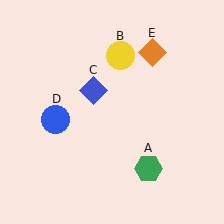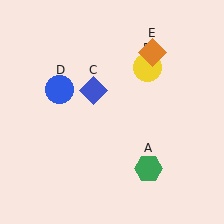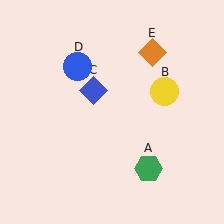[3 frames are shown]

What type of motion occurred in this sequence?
The yellow circle (object B), blue circle (object D) rotated clockwise around the center of the scene.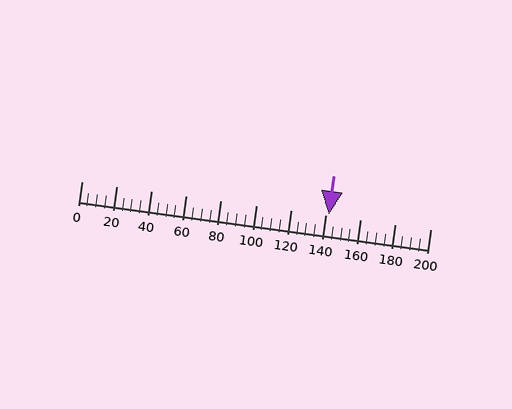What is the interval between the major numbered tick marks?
The major tick marks are spaced 20 units apart.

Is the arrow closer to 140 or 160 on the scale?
The arrow is closer to 140.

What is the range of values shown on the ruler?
The ruler shows values from 0 to 200.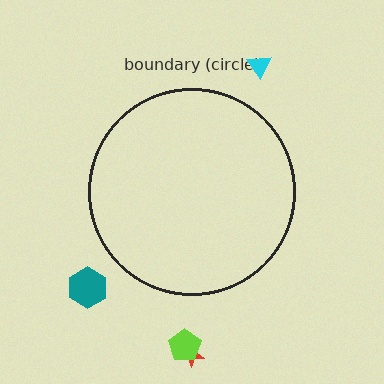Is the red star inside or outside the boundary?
Outside.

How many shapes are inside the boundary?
0 inside, 4 outside.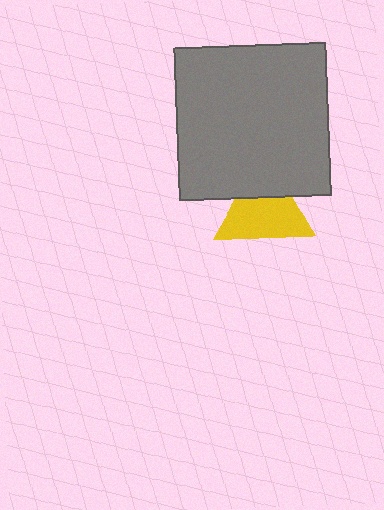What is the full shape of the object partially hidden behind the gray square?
The partially hidden object is a yellow triangle.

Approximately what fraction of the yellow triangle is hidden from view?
Roughly 31% of the yellow triangle is hidden behind the gray square.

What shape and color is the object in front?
The object in front is a gray square.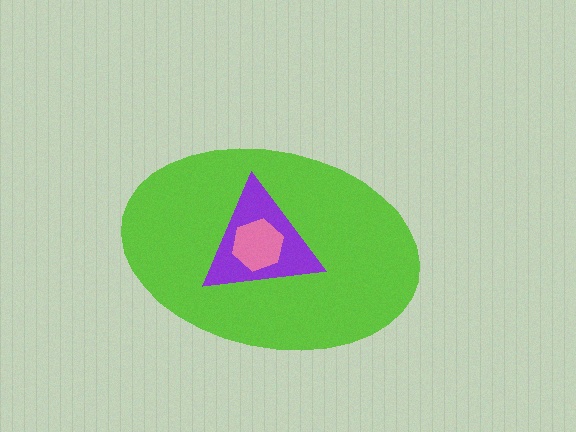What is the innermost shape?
The pink hexagon.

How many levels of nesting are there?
3.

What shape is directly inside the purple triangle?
The pink hexagon.